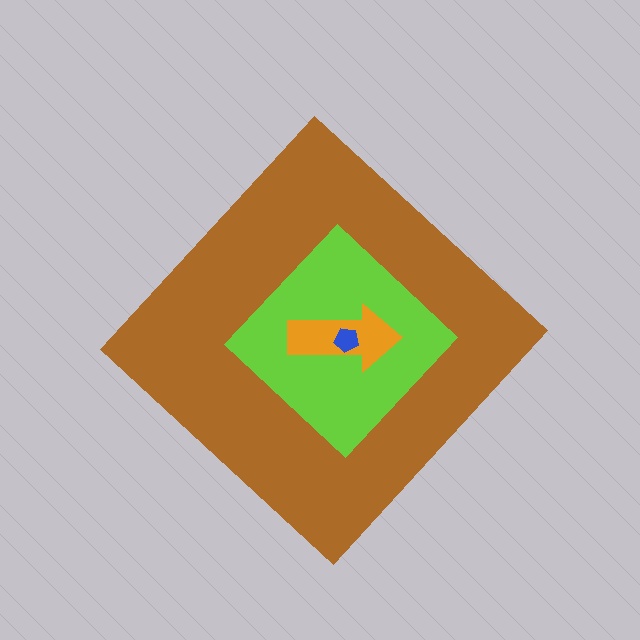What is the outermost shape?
The brown diamond.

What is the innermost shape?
The blue pentagon.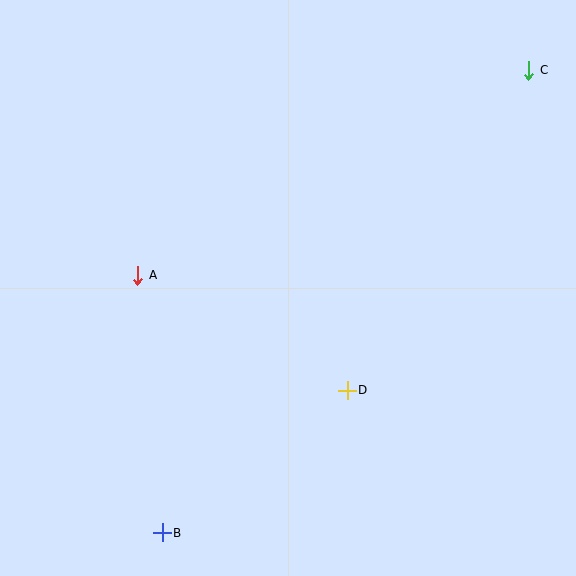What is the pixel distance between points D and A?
The distance between D and A is 239 pixels.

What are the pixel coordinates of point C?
Point C is at (529, 70).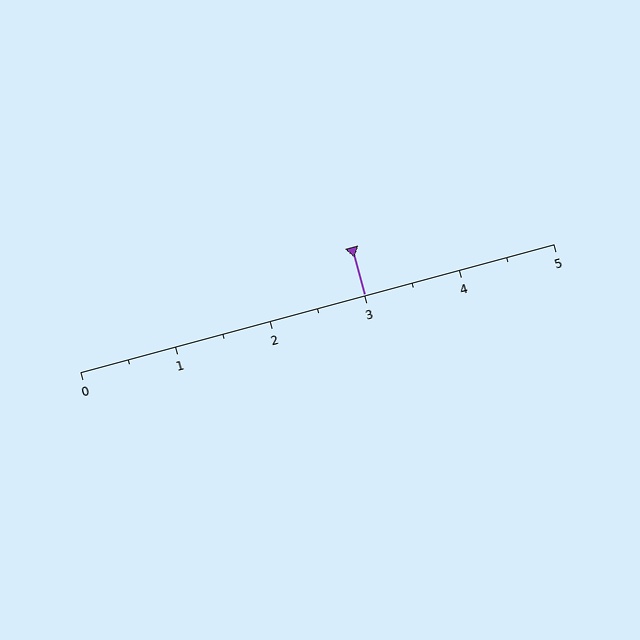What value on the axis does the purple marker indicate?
The marker indicates approximately 3.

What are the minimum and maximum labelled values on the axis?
The axis runs from 0 to 5.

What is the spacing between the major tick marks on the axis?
The major ticks are spaced 1 apart.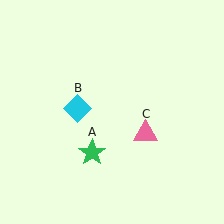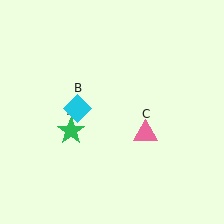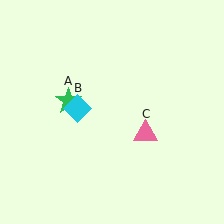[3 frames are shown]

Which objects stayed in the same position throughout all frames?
Cyan diamond (object B) and pink triangle (object C) remained stationary.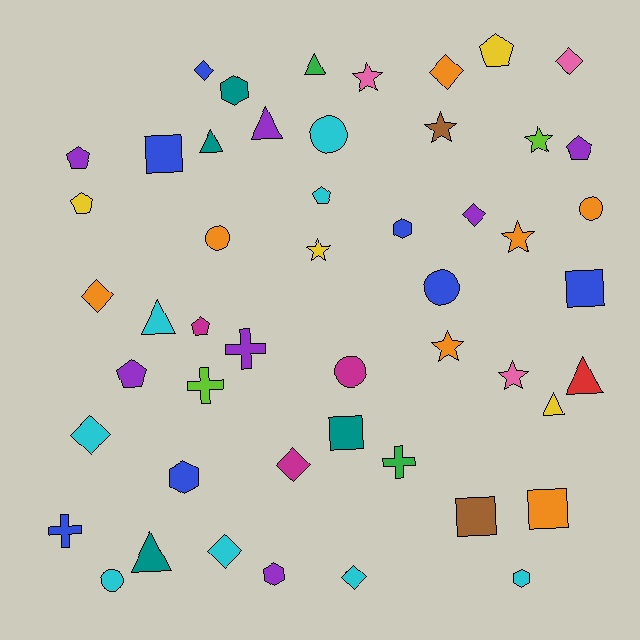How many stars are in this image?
There are 7 stars.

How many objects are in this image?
There are 50 objects.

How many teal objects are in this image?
There are 4 teal objects.